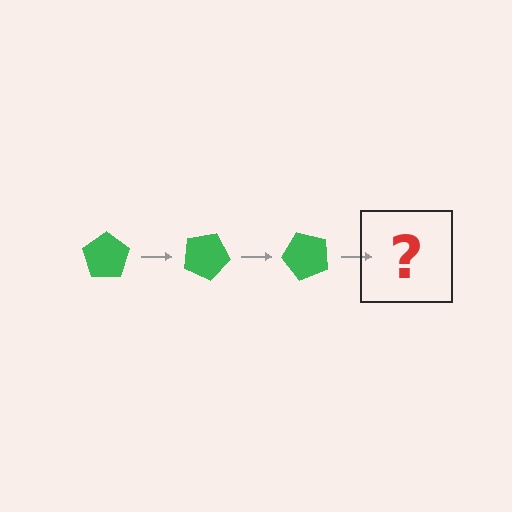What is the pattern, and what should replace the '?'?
The pattern is that the pentagon rotates 25 degrees each step. The '?' should be a green pentagon rotated 75 degrees.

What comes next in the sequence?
The next element should be a green pentagon rotated 75 degrees.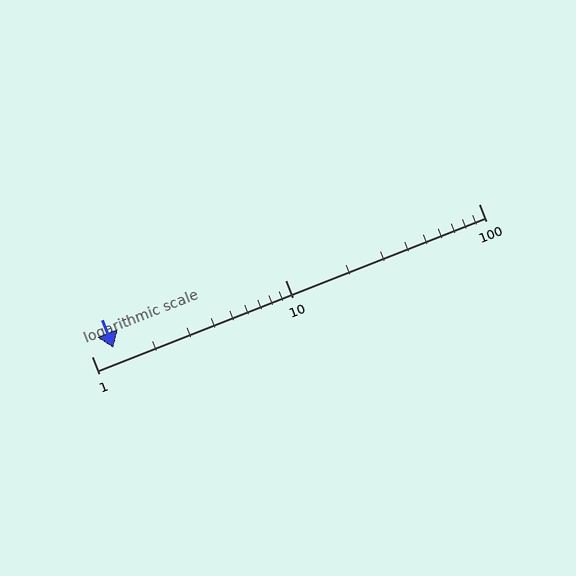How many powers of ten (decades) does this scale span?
The scale spans 2 decades, from 1 to 100.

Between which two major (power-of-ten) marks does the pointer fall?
The pointer is between 1 and 10.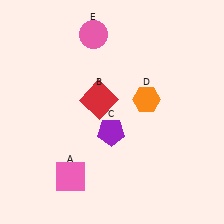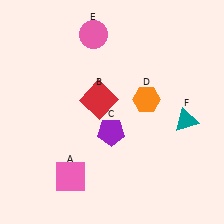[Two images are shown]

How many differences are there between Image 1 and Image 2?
There is 1 difference between the two images.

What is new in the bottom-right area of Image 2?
A teal triangle (F) was added in the bottom-right area of Image 2.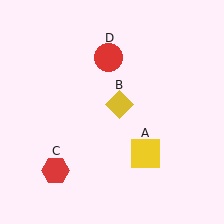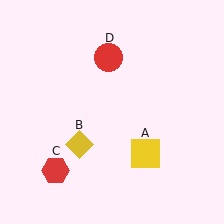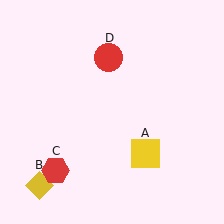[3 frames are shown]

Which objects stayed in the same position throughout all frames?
Yellow square (object A) and red hexagon (object C) and red circle (object D) remained stationary.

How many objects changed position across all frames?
1 object changed position: yellow diamond (object B).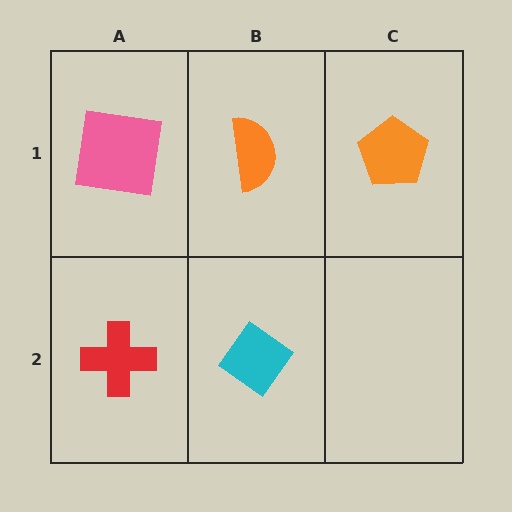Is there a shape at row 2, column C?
No, that cell is empty.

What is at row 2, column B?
A cyan diamond.